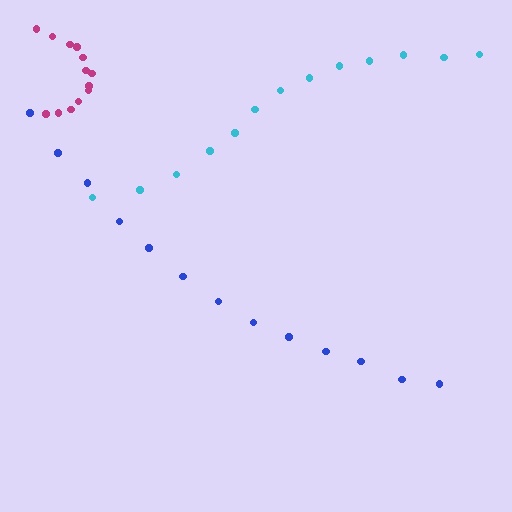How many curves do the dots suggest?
There are 3 distinct paths.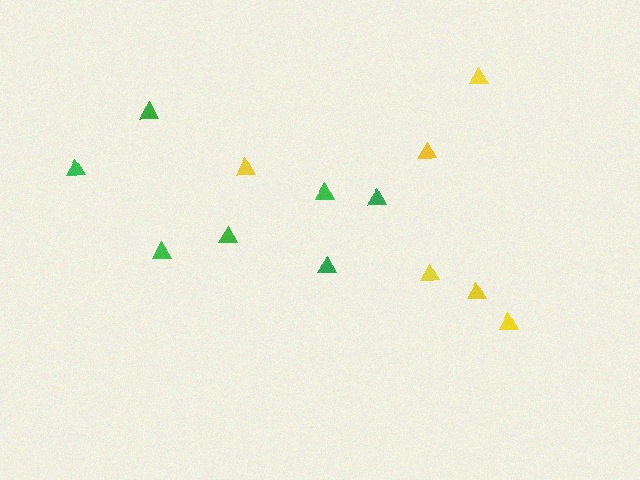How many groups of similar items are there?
There are 2 groups: one group of green triangles (7) and one group of yellow triangles (6).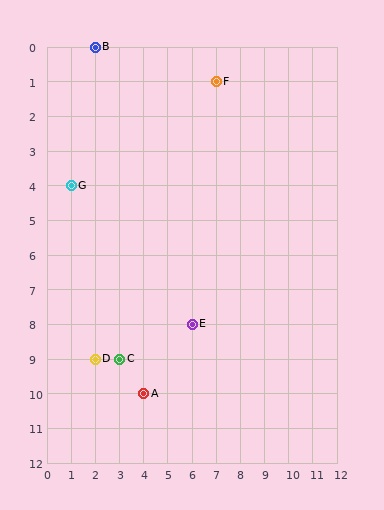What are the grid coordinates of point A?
Point A is at grid coordinates (4, 10).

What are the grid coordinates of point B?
Point B is at grid coordinates (2, 0).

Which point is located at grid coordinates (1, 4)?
Point G is at (1, 4).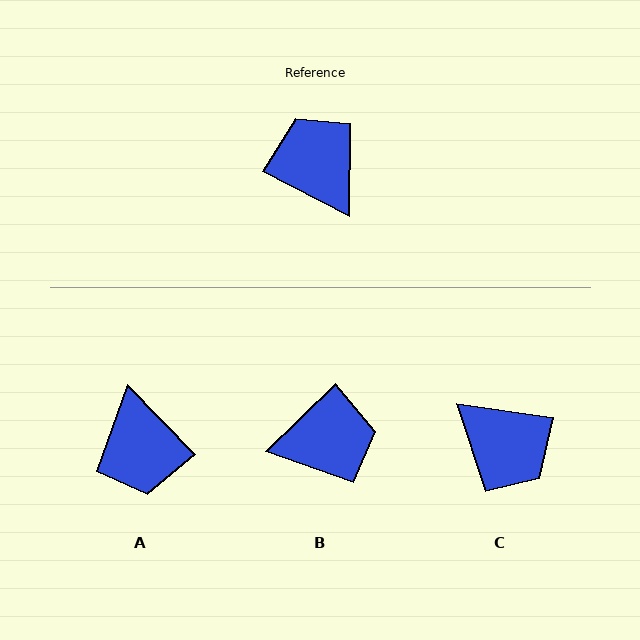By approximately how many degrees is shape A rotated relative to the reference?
Approximately 161 degrees counter-clockwise.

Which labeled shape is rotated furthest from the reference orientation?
A, about 161 degrees away.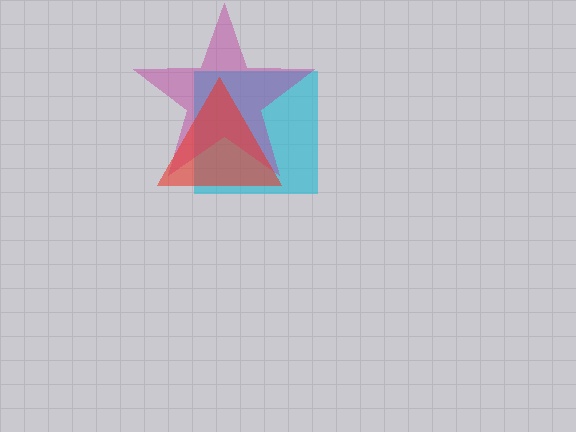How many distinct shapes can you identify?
There are 3 distinct shapes: a cyan square, a magenta star, a red triangle.